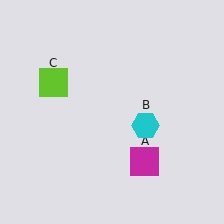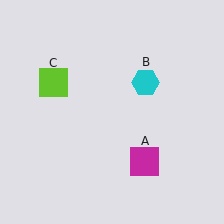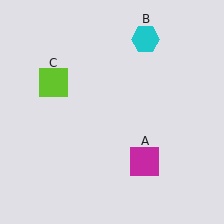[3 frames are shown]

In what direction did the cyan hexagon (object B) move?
The cyan hexagon (object B) moved up.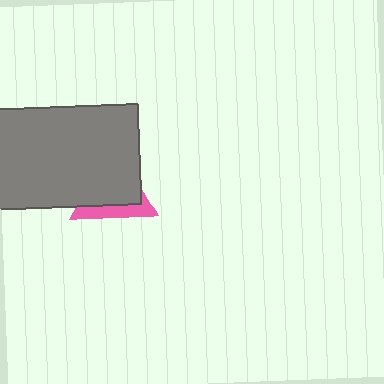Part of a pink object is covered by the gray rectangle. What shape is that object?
It is a triangle.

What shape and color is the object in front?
The object in front is a gray rectangle.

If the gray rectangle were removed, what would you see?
You would see the complete pink triangle.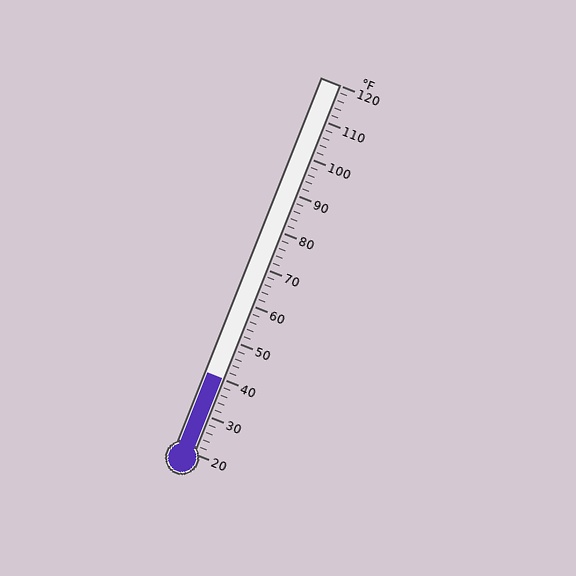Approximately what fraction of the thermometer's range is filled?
The thermometer is filled to approximately 20% of its range.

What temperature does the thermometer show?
The thermometer shows approximately 40°F.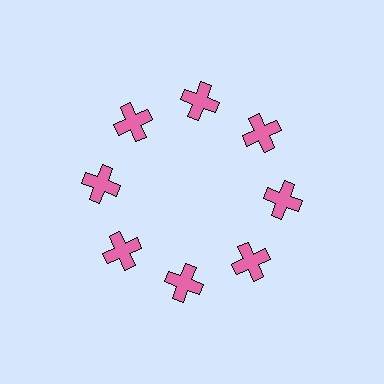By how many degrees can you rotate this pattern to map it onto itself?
The pattern maps onto itself every 45 degrees of rotation.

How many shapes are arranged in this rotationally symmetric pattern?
There are 8 shapes, arranged in 8 groups of 1.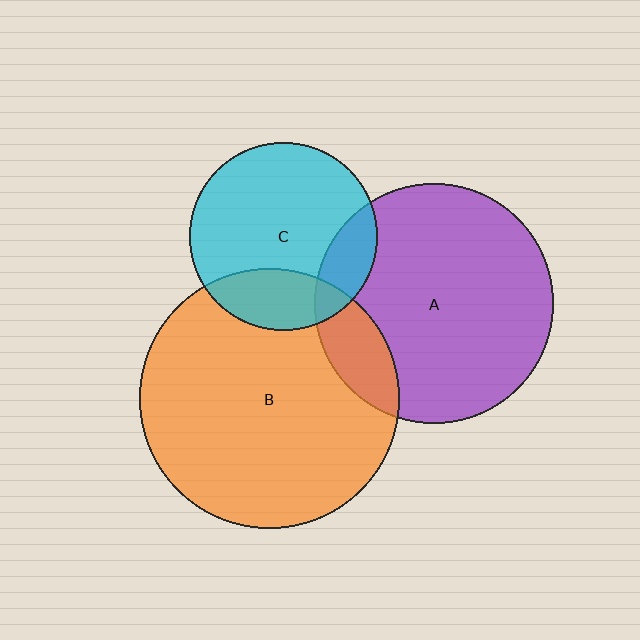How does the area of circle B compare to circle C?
Approximately 1.9 times.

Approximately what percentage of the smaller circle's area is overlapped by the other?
Approximately 15%.